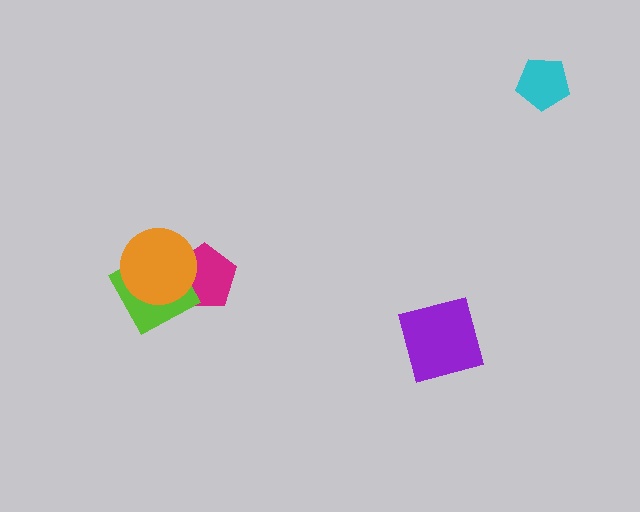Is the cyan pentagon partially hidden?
No, no other shape covers it.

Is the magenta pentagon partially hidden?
Yes, it is partially covered by another shape.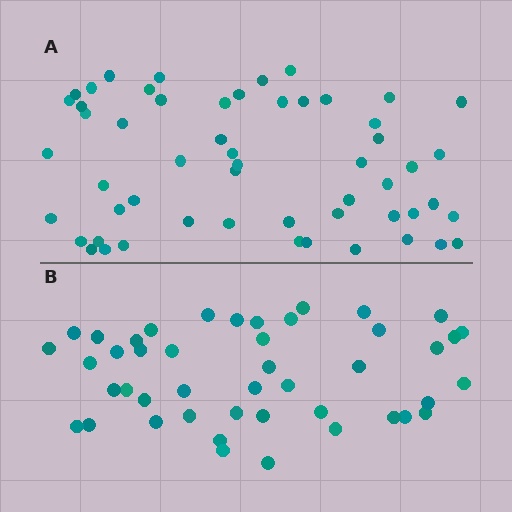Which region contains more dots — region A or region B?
Region A (the top region) has more dots.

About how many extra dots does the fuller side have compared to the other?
Region A has roughly 10 or so more dots than region B.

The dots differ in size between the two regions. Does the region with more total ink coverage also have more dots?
No. Region B has more total ink coverage because its dots are larger, but region A actually contains more individual dots. Total area can be misleading — the number of items is what matters here.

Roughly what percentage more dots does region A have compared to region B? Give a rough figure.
About 20% more.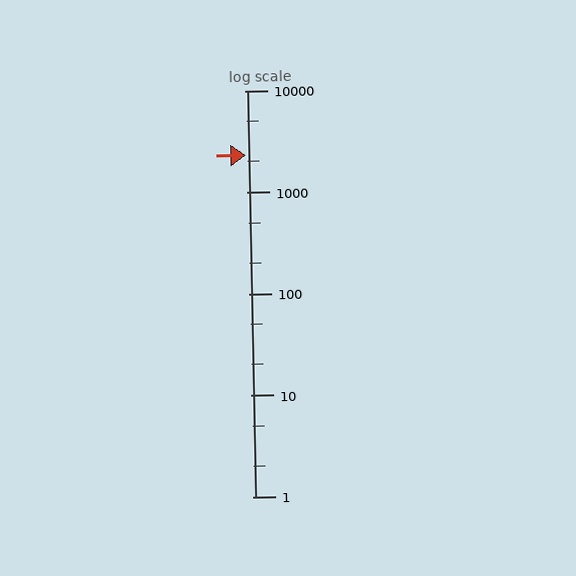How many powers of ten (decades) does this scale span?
The scale spans 4 decades, from 1 to 10000.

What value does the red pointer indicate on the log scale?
The pointer indicates approximately 2300.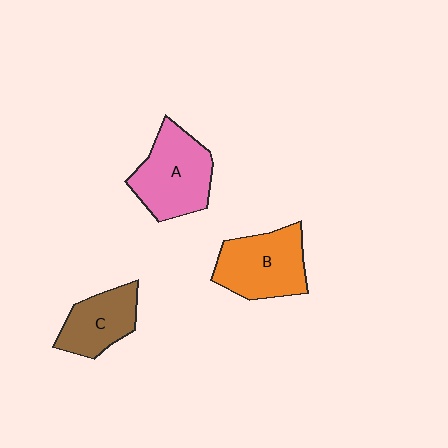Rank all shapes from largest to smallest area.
From largest to smallest: A (pink), B (orange), C (brown).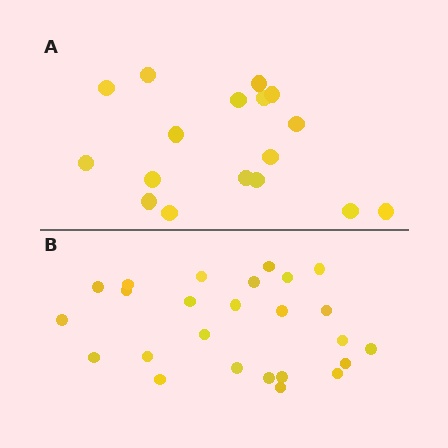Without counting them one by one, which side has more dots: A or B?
Region B (the bottom region) has more dots.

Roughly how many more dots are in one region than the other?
Region B has roughly 8 or so more dots than region A.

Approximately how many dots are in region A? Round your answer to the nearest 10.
About 20 dots. (The exact count is 17, which rounds to 20.)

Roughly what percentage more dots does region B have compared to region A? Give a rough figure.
About 45% more.